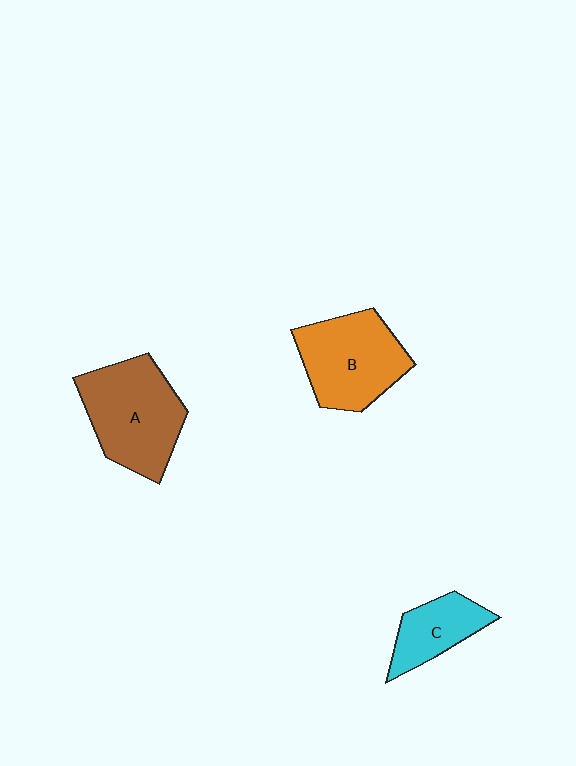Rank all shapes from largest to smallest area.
From largest to smallest: A (brown), B (orange), C (cyan).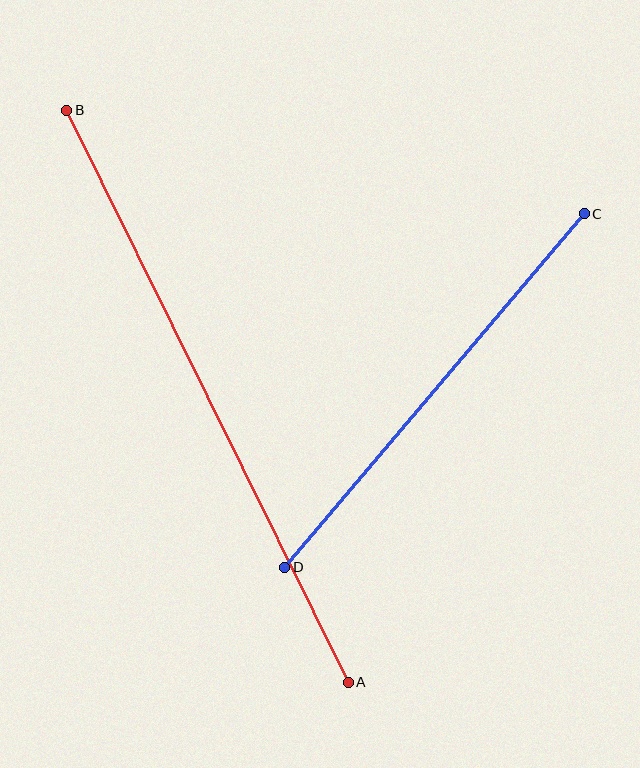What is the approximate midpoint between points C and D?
The midpoint is at approximately (434, 391) pixels.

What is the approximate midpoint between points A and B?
The midpoint is at approximately (208, 396) pixels.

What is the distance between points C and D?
The distance is approximately 463 pixels.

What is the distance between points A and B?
The distance is approximately 637 pixels.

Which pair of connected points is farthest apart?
Points A and B are farthest apart.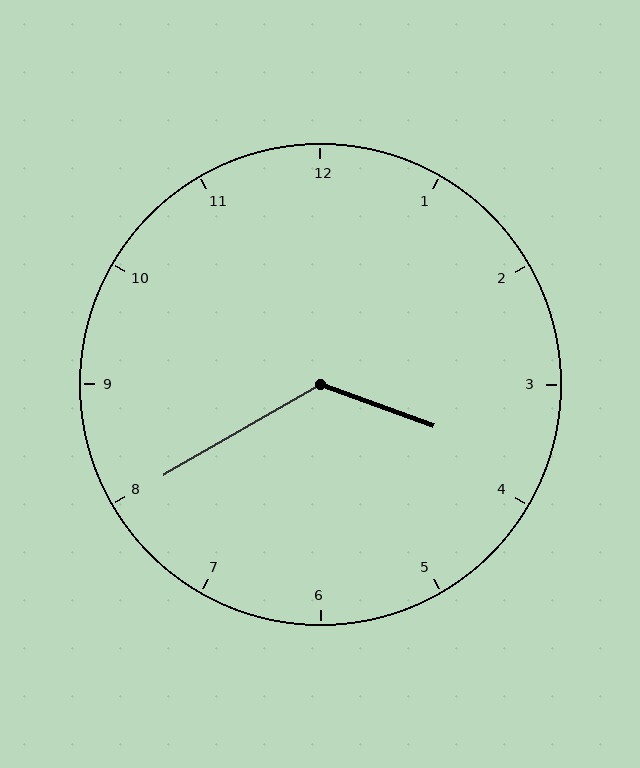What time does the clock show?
3:40.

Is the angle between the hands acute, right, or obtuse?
It is obtuse.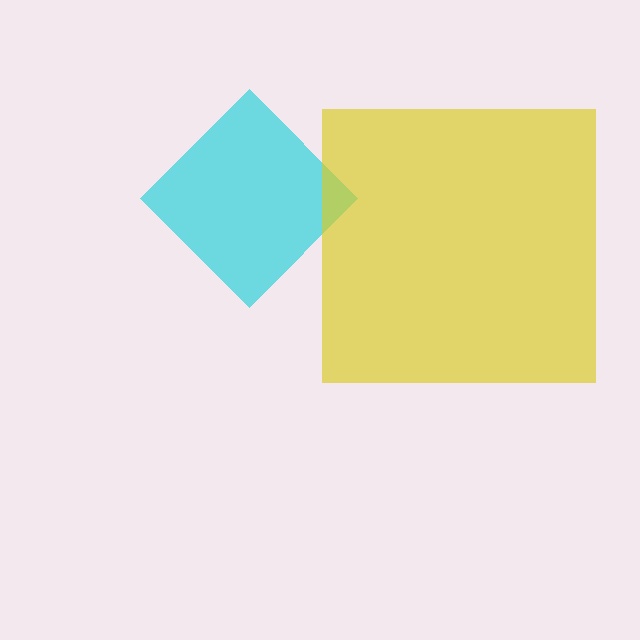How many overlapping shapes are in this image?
There are 2 overlapping shapes in the image.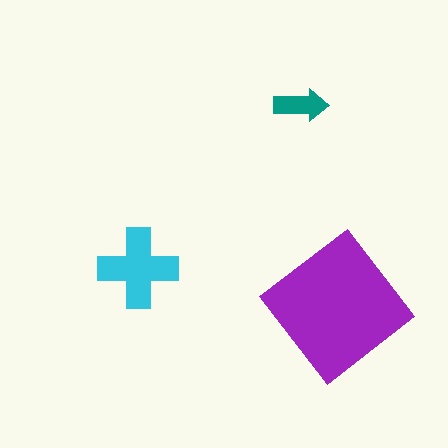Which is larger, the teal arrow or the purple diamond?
The purple diamond.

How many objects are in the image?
There are 3 objects in the image.